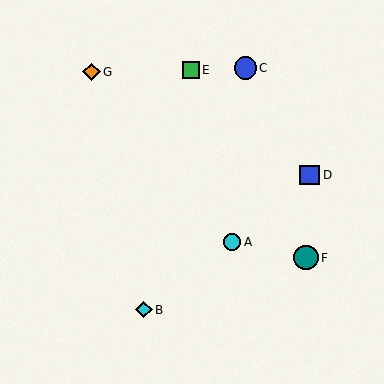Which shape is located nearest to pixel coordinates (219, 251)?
The cyan circle (labeled A) at (232, 242) is nearest to that location.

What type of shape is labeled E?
Shape E is a green square.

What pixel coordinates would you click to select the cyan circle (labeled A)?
Click at (232, 242) to select the cyan circle A.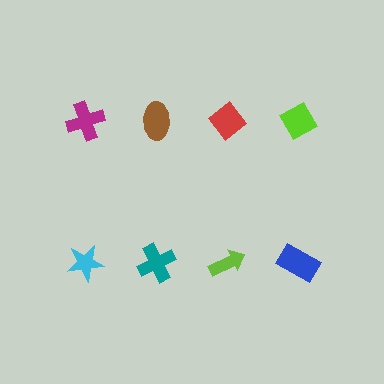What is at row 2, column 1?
A cyan star.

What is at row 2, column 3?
A lime arrow.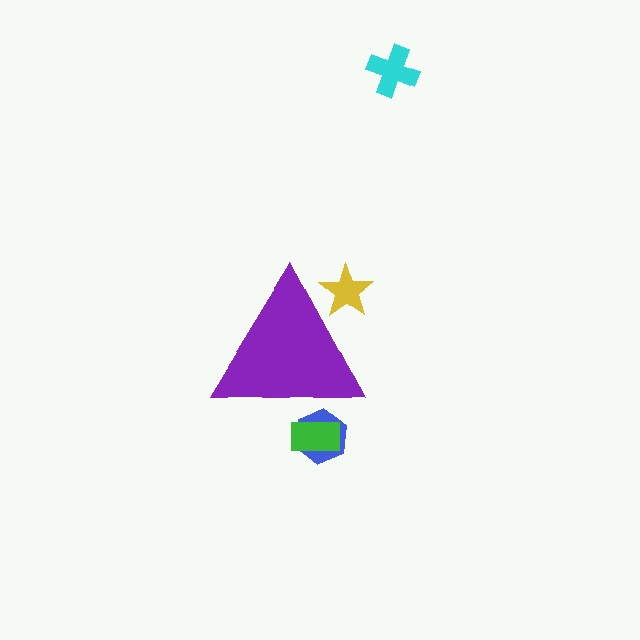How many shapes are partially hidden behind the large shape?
3 shapes are partially hidden.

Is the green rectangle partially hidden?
Yes, the green rectangle is partially hidden behind the purple triangle.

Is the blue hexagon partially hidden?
Yes, the blue hexagon is partially hidden behind the purple triangle.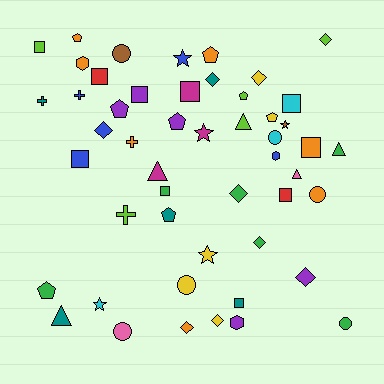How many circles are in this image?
There are 6 circles.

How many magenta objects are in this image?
There are 3 magenta objects.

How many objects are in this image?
There are 50 objects.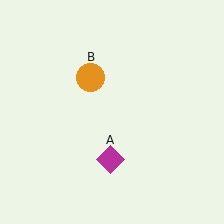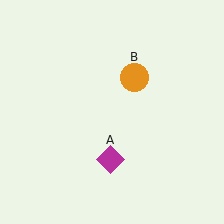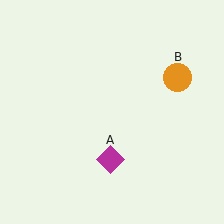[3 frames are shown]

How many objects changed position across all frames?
1 object changed position: orange circle (object B).